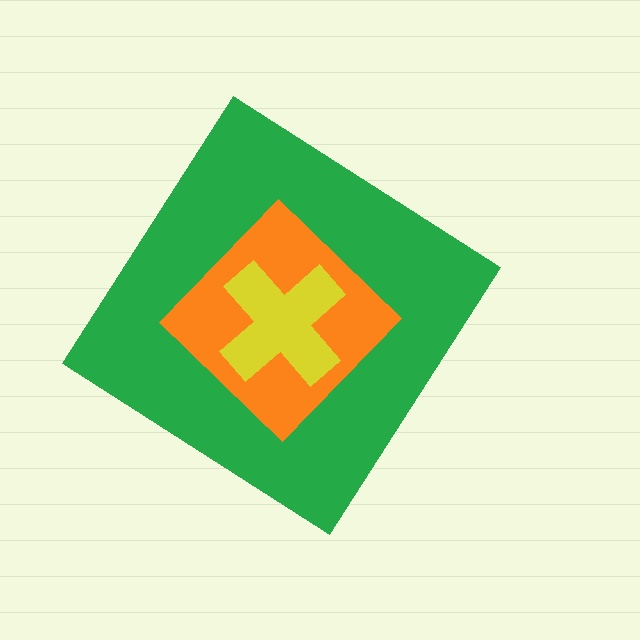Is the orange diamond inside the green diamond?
Yes.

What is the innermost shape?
The yellow cross.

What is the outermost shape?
The green diamond.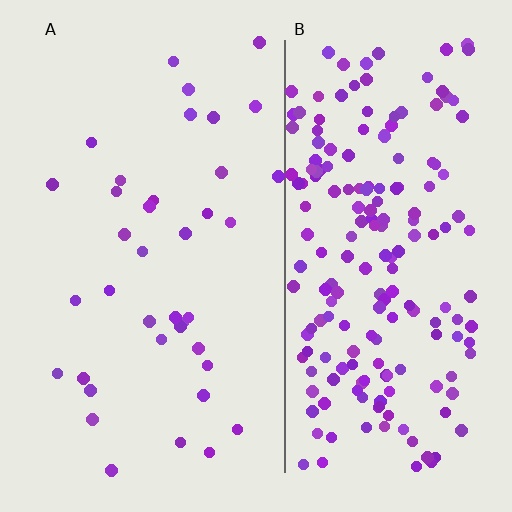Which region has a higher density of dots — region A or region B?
B (the right).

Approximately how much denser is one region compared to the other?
Approximately 5.2× — region B over region A.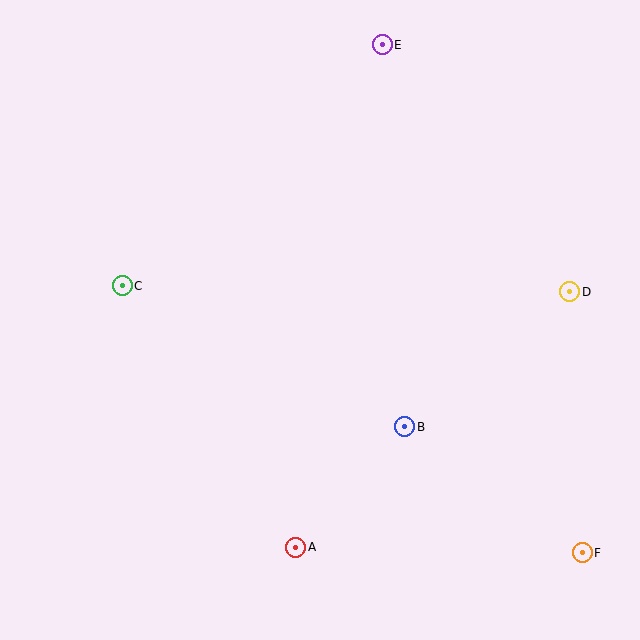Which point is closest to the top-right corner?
Point E is closest to the top-right corner.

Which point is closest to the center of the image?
Point B at (405, 427) is closest to the center.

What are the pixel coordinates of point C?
Point C is at (122, 286).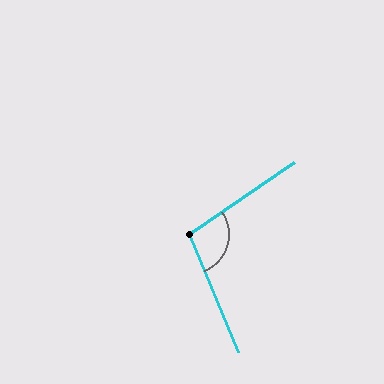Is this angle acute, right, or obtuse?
It is obtuse.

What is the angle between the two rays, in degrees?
Approximately 102 degrees.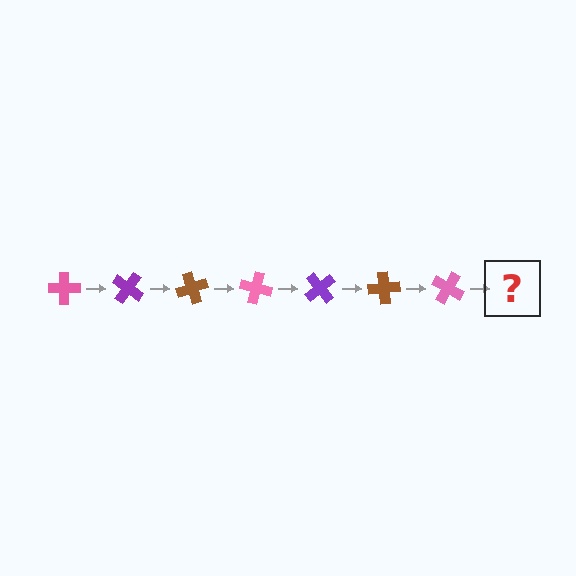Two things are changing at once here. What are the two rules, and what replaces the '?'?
The two rules are that it rotates 35 degrees each step and the color cycles through pink, purple, and brown. The '?' should be a purple cross, rotated 245 degrees from the start.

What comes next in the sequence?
The next element should be a purple cross, rotated 245 degrees from the start.